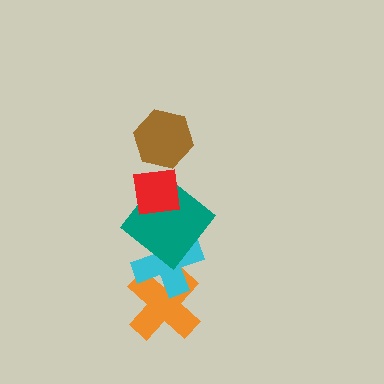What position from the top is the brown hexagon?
The brown hexagon is 1st from the top.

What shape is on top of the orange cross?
The cyan cross is on top of the orange cross.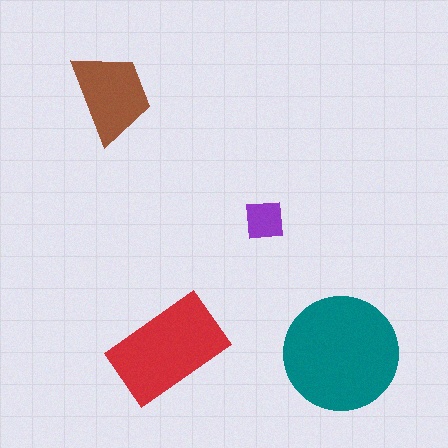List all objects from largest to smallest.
The teal circle, the red rectangle, the brown trapezoid, the purple square.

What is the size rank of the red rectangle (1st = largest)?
2nd.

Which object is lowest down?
The teal circle is bottommost.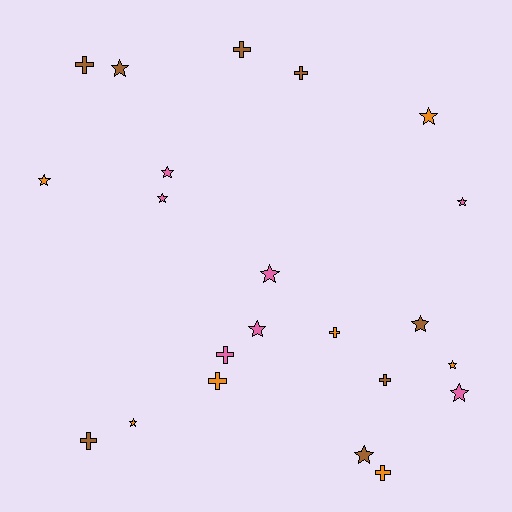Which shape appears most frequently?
Star, with 13 objects.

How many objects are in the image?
There are 22 objects.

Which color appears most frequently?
Brown, with 8 objects.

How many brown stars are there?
There are 3 brown stars.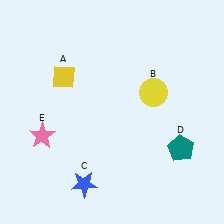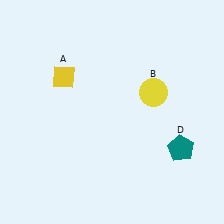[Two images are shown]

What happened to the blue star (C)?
The blue star (C) was removed in Image 2. It was in the bottom-left area of Image 1.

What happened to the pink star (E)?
The pink star (E) was removed in Image 2. It was in the bottom-left area of Image 1.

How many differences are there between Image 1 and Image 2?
There are 2 differences between the two images.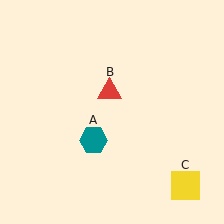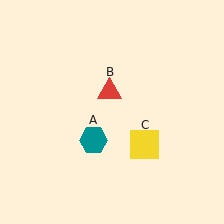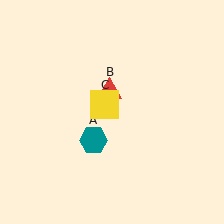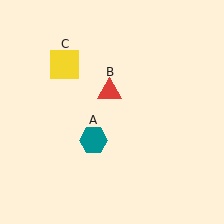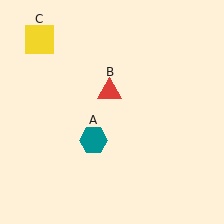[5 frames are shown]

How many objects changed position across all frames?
1 object changed position: yellow square (object C).